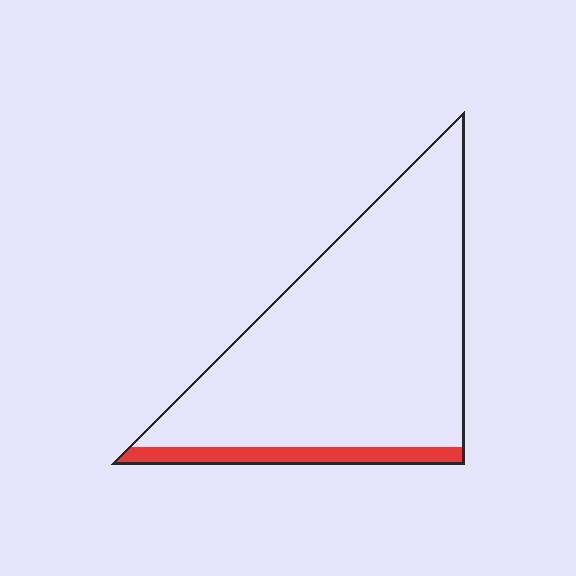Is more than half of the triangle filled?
No.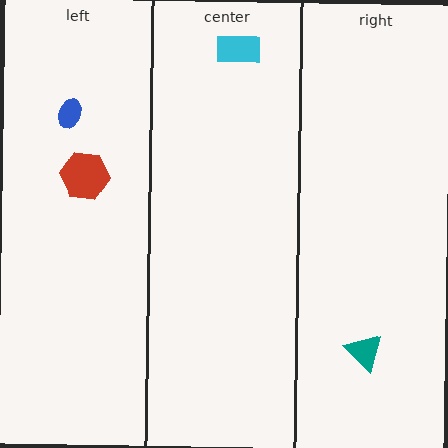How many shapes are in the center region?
1.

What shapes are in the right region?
The teal triangle.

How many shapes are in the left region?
2.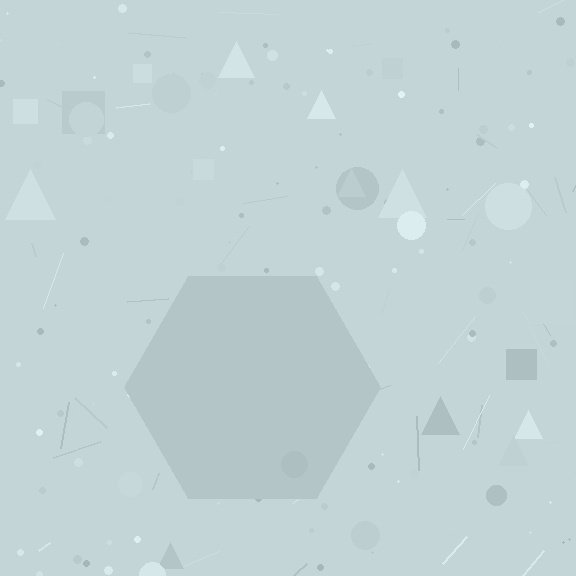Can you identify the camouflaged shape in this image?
The camouflaged shape is a hexagon.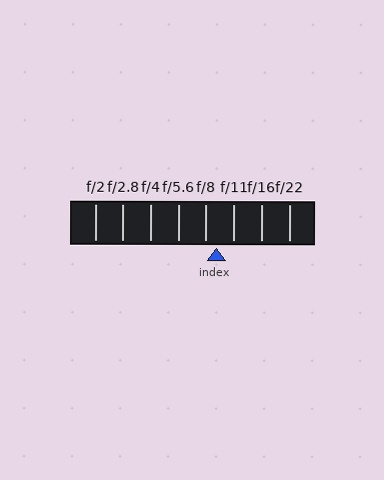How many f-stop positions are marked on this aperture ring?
There are 8 f-stop positions marked.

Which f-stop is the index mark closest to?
The index mark is closest to f/8.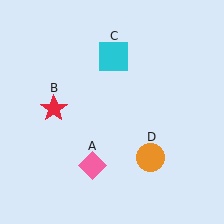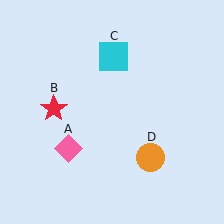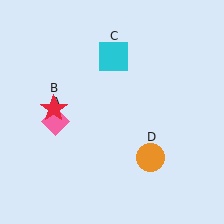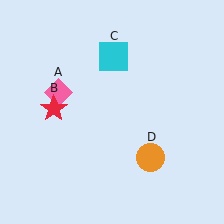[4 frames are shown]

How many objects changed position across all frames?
1 object changed position: pink diamond (object A).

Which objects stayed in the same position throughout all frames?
Red star (object B) and cyan square (object C) and orange circle (object D) remained stationary.